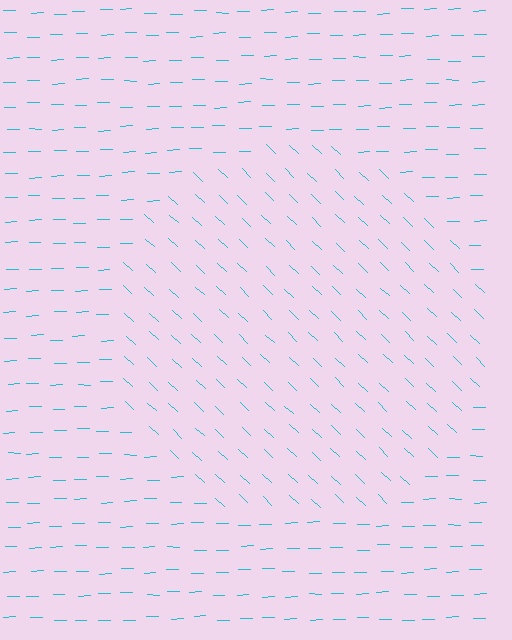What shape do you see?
I see a circle.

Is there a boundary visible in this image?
Yes, there is a texture boundary formed by a change in line orientation.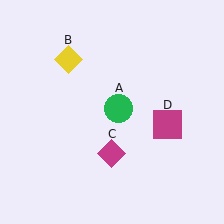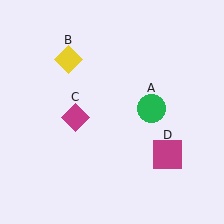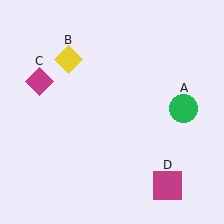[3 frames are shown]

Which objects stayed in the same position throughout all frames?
Yellow diamond (object B) remained stationary.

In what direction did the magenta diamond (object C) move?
The magenta diamond (object C) moved up and to the left.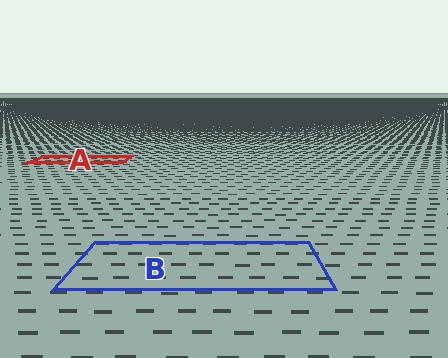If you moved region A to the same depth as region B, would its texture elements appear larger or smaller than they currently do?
They would appear larger. At a closer depth, the same texture elements are projected at a bigger on-screen size.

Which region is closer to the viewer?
Region B is closer. The texture elements there are larger and more spread out.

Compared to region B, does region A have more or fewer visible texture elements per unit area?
Region A has more texture elements per unit area — they are packed more densely because it is farther away.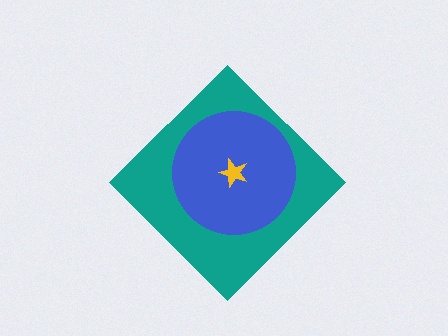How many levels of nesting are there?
3.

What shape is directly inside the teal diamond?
The blue circle.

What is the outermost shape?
The teal diamond.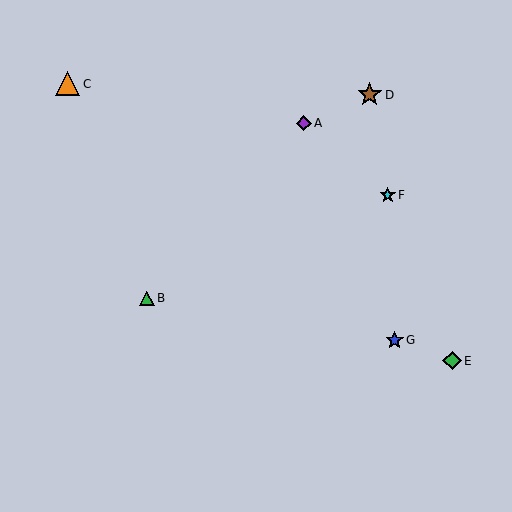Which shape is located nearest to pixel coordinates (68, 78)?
The orange triangle (labeled C) at (68, 84) is nearest to that location.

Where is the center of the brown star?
The center of the brown star is at (370, 95).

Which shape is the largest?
The orange triangle (labeled C) is the largest.